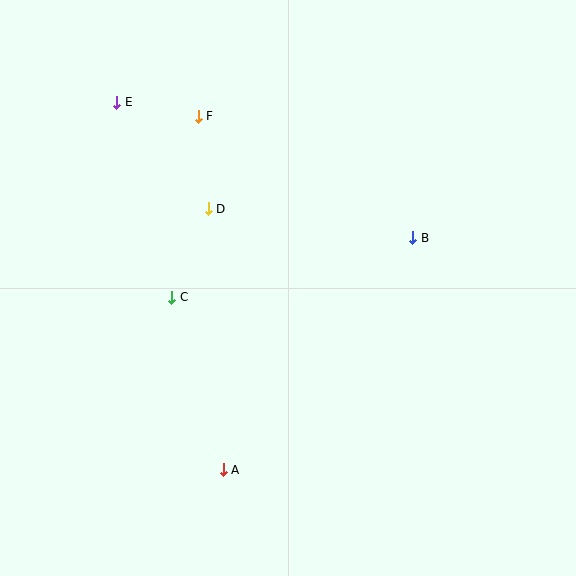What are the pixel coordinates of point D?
Point D is at (208, 209).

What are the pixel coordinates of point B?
Point B is at (413, 238).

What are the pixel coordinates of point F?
Point F is at (198, 116).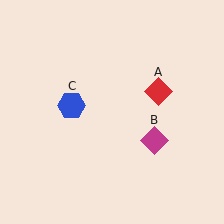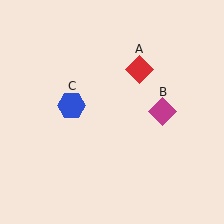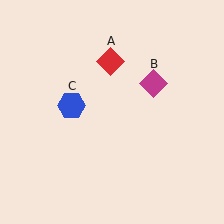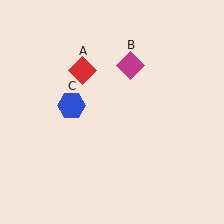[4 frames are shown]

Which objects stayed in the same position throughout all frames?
Blue hexagon (object C) remained stationary.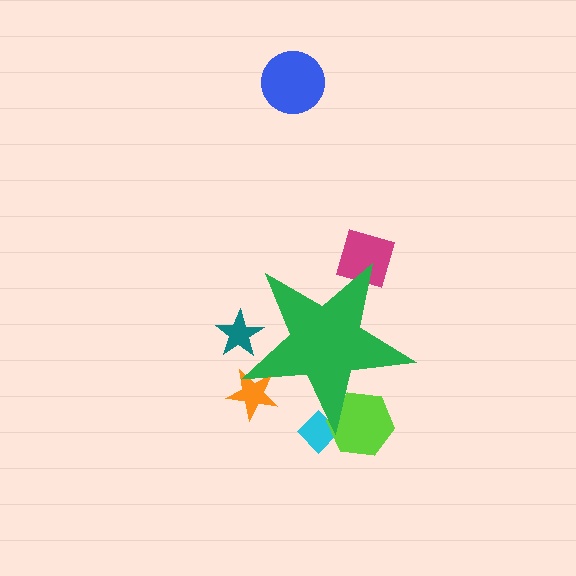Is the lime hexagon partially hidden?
Yes, the lime hexagon is partially hidden behind the green star.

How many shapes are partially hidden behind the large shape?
5 shapes are partially hidden.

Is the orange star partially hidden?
Yes, the orange star is partially hidden behind the green star.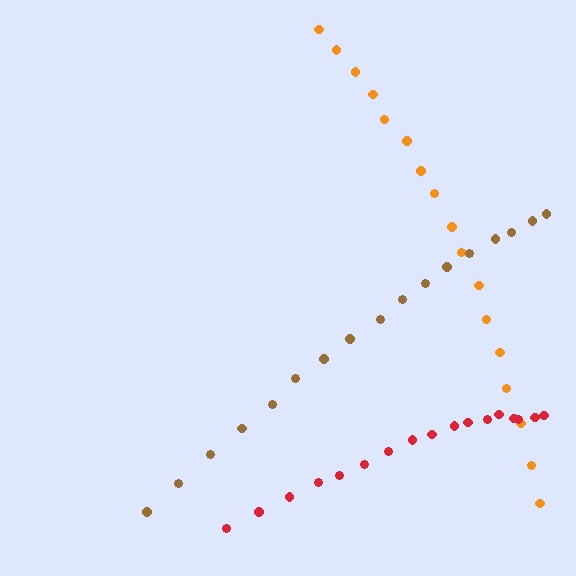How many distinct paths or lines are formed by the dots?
There are 3 distinct paths.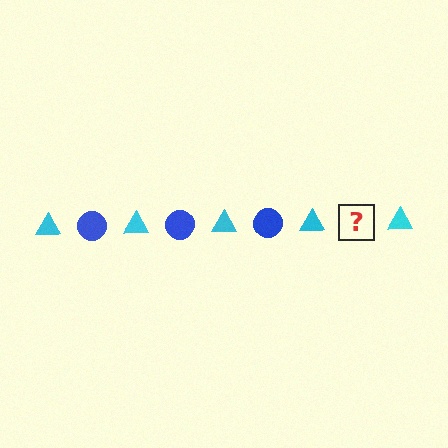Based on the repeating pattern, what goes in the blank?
The blank should be a blue circle.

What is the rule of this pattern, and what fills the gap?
The rule is that the pattern alternates between cyan triangle and blue circle. The gap should be filled with a blue circle.